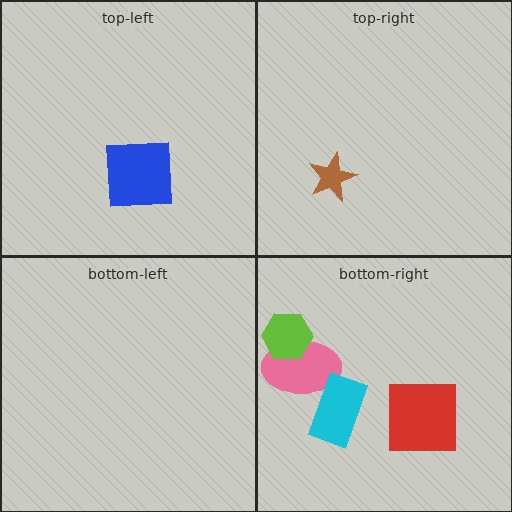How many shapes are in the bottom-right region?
4.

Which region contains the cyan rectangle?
The bottom-right region.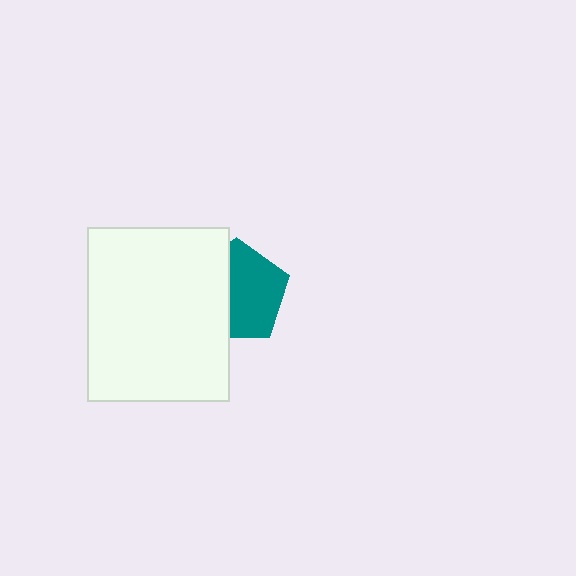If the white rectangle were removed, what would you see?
You would see the complete teal pentagon.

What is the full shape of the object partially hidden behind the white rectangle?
The partially hidden object is a teal pentagon.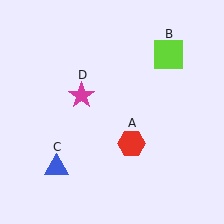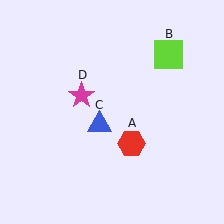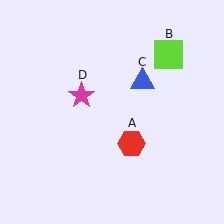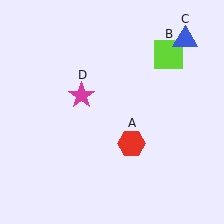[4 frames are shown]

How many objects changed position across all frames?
1 object changed position: blue triangle (object C).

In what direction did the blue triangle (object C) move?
The blue triangle (object C) moved up and to the right.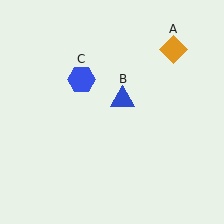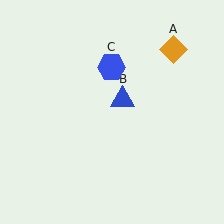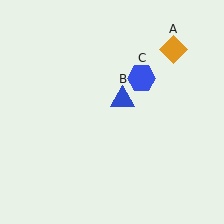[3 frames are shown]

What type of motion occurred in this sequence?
The blue hexagon (object C) rotated clockwise around the center of the scene.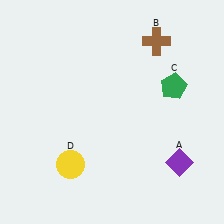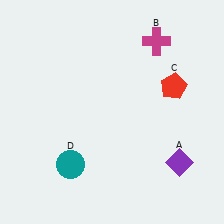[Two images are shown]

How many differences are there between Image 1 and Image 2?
There are 3 differences between the two images.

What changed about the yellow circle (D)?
In Image 1, D is yellow. In Image 2, it changed to teal.